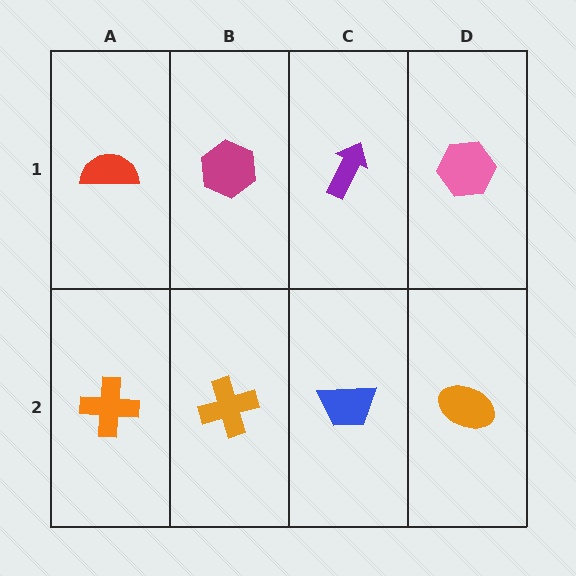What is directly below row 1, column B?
An orange cross.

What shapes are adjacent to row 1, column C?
A blue trapezoid (row 2, column C), a magenta hexagon (row 1, column B), a pink hexagon (row 1, column D).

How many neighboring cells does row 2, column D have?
2.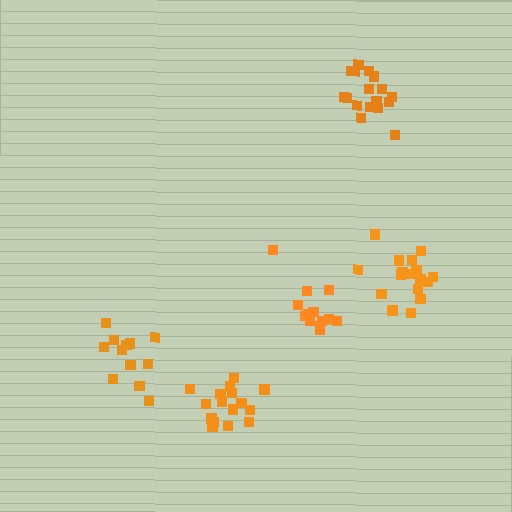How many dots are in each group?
Group 1: 12 dots, Group 2: 13 dots, Group 3: 17 dots, Group 4: 16 dots, Group 5: 17 dots (75 total).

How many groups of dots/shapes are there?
There are 5 groups.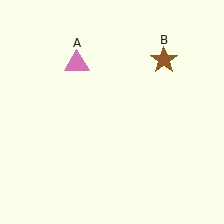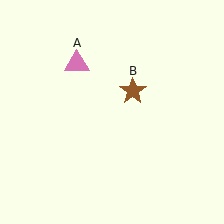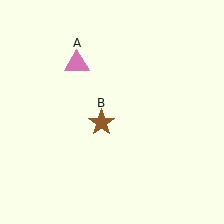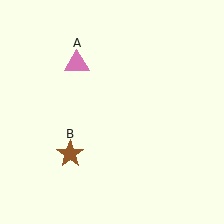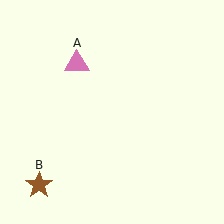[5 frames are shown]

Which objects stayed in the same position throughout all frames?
Pink triangle (object A) remained stationary.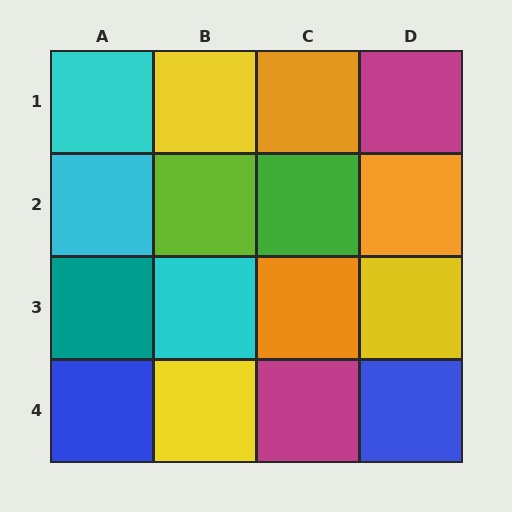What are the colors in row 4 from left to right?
Blue, yellow, magenta, blue.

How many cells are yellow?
3 cells are yellow.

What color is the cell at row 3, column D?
Yellow.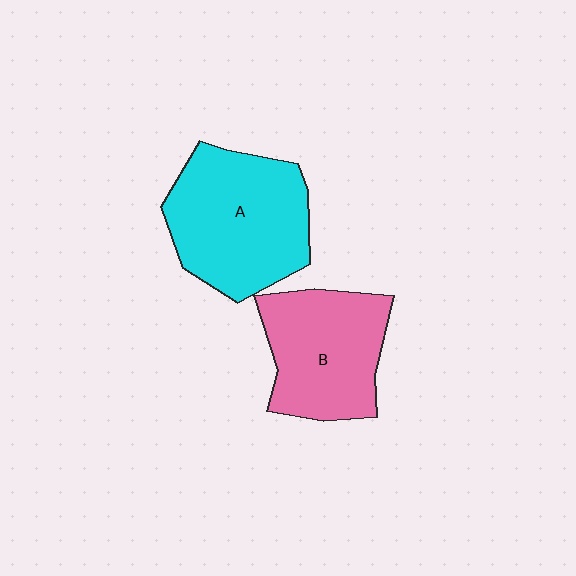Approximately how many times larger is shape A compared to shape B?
Approximately 1.2 times.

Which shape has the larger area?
Shape A (cyan).